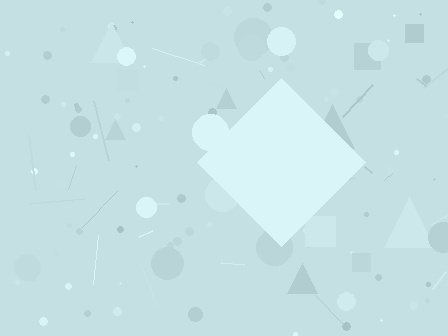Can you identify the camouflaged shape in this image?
The camouflaged shape is a diamond.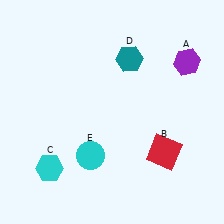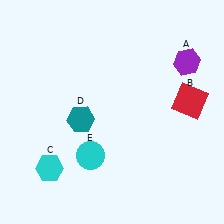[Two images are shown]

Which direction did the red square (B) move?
The red square (B) moved up.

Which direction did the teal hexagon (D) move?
The teal hexagon (D) moved down.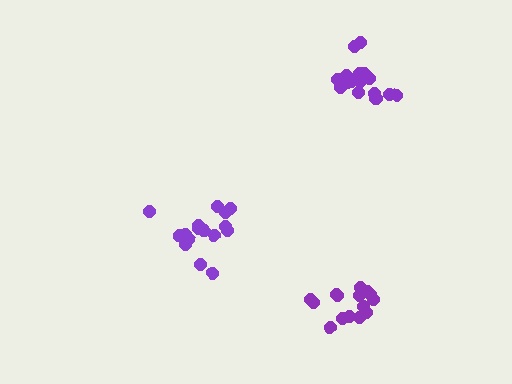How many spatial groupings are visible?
There are 3 spatial groupings.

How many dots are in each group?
Group 1: 15 dots, Group 2: 16 dots, Group 3: 16 dots (47 total).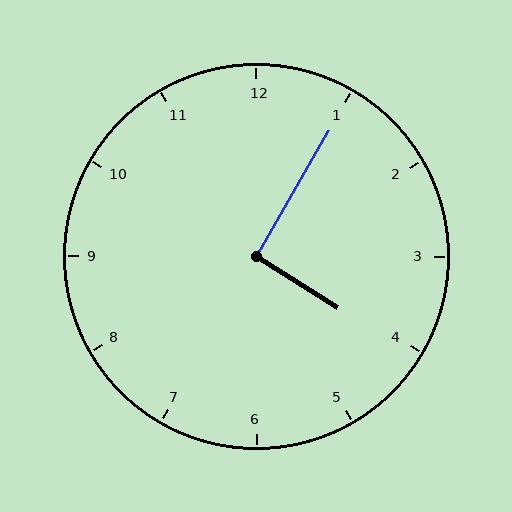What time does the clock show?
4:05.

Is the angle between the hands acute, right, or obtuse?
It is right.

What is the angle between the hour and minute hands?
Approximately 92 degrees.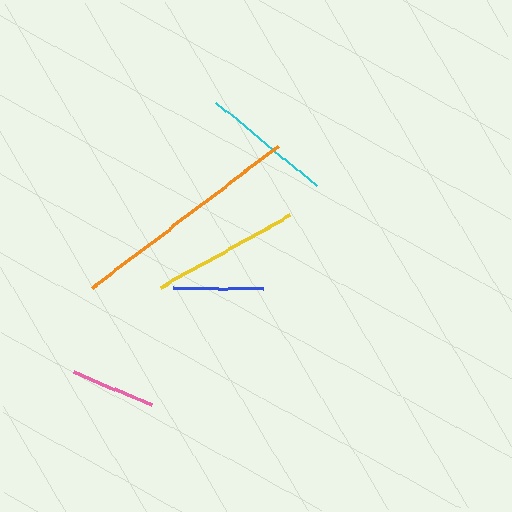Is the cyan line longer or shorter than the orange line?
The orange line is longer than the cyan line.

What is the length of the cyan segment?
The cyan segment is approximately 131 pixels long.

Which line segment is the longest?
The orange line is the longest at approximately 234 pixels.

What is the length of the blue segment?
The blue segment is approximately 90 pixels long.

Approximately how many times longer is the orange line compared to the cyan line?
The orange line is approximately 1.8 times the length of the cyan line.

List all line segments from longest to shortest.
From longest to shortest: orange, yellow, cyan, blue, pink.